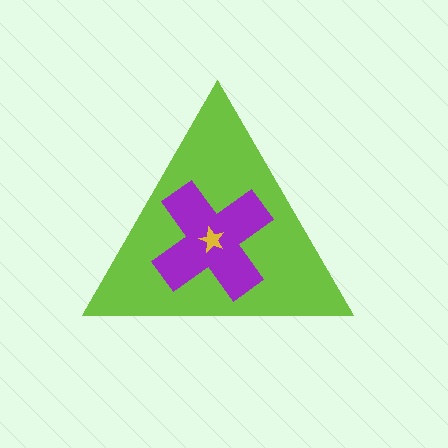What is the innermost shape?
The yellow star.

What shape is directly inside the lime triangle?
The purple cross.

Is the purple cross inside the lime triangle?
Yes.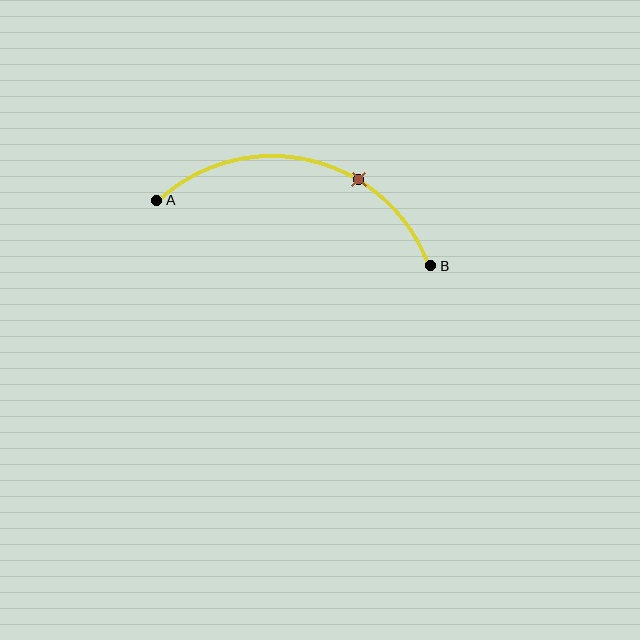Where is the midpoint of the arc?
The arc midpoint is the point on the curve farthest from the straight line joining A and B. It sits above that line.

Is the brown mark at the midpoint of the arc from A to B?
No. The brown mark lies on the arc but is closer to endpoint B. The arc midpoint would be at the point on the curve equidistant along the arc from both A and B.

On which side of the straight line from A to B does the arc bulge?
The arc bulges above the straight line connecting A and B.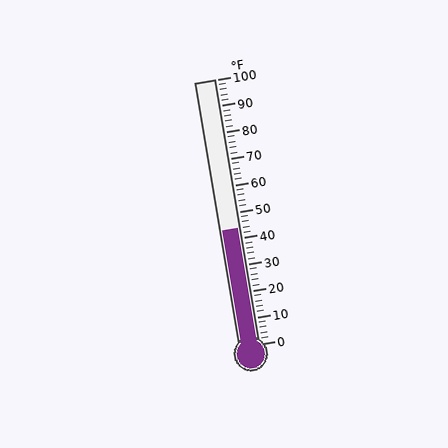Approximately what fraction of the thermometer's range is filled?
The thermometer is filled to approximately 45% of its range.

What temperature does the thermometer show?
The thermometer shows approximately 44°F.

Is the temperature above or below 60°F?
The temperature is below 60°F.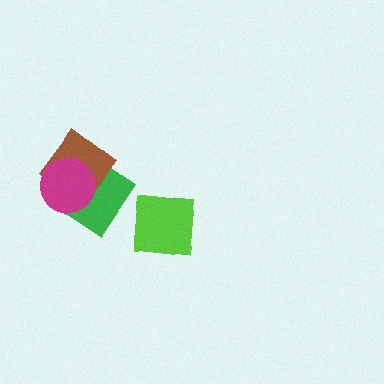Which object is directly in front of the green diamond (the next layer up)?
The brown diamond is directly in front of the green diamond.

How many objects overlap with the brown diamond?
2 objects overlap with the brown diamond.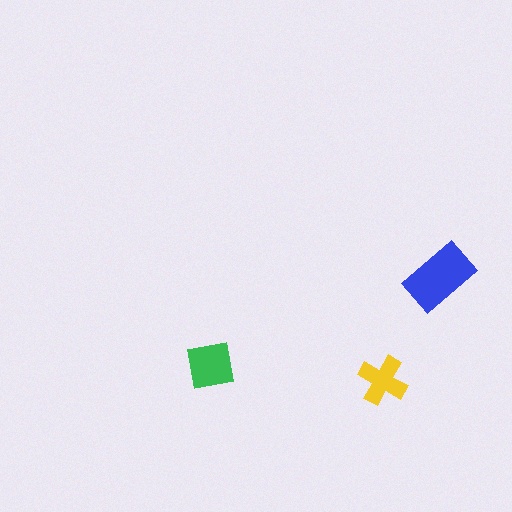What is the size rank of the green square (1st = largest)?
2nd.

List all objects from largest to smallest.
The blue rectangle, the green square, the yellow cross.